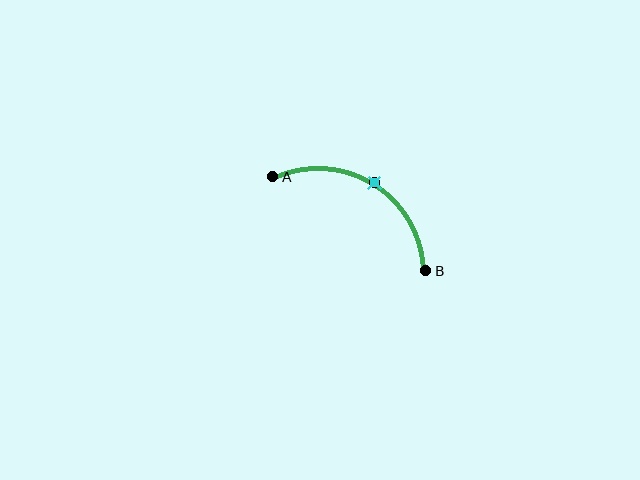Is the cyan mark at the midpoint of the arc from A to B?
Yes. The cyan mark lies on the arc at equal arc-length from both A and B — it is the arc midpoint.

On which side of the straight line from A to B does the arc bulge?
The arc bulges above the straight line connecting A and B.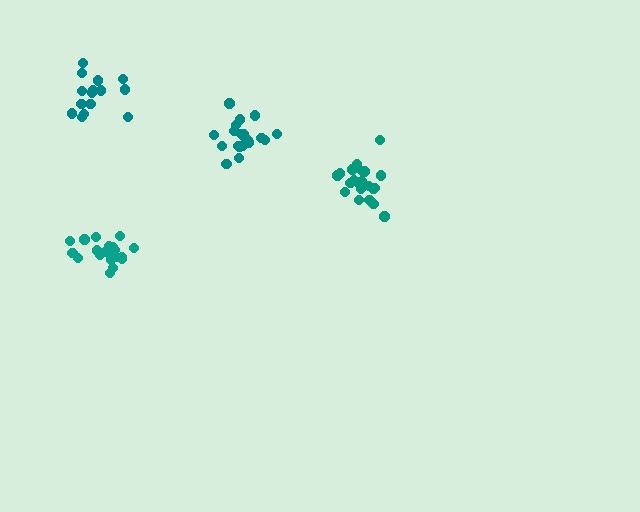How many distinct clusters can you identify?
There are 4 distinct clusters.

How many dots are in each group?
Group 1: 19 dots, Group 2: 21 dots, Group 3: 15 dots, Group 4: 21 dots (76 total).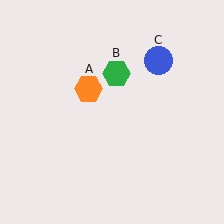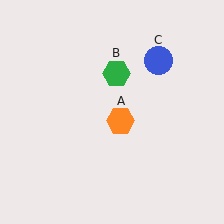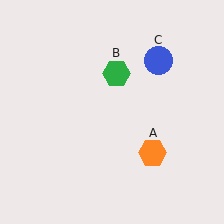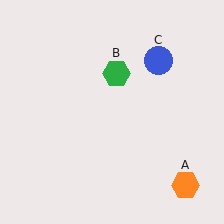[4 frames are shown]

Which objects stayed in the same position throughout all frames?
Green hexagon (object B) and blue circle (object C) remained stationary.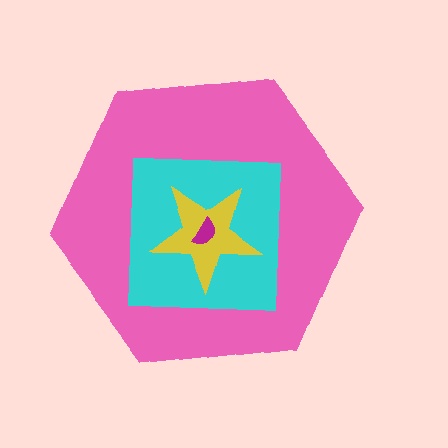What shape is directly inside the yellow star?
The magenta semicircle.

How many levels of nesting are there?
4.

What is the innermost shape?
The magenta semicircle.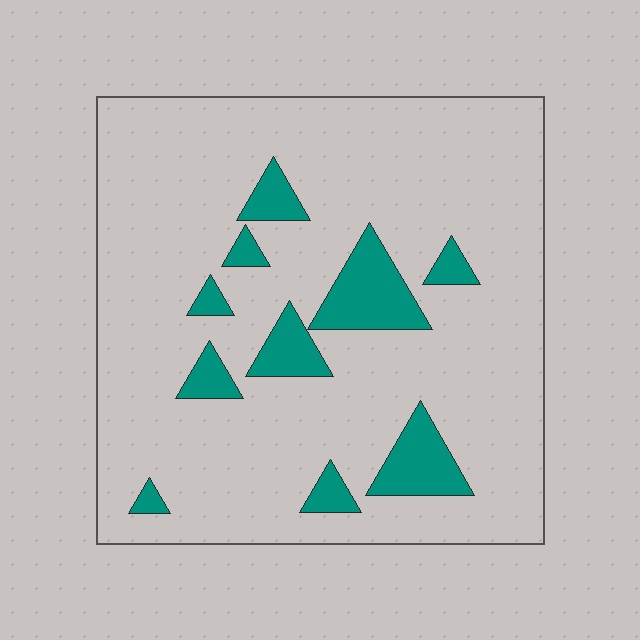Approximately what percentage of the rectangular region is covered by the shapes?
Approximately 15%.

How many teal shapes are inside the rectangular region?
10.